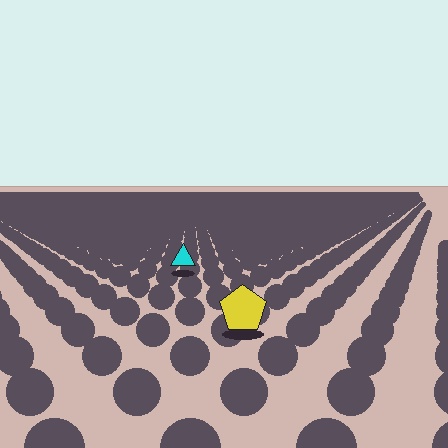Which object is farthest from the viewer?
The cyan triangle is farthest from the viewer. It appears smaller and the ground texture around it is denser.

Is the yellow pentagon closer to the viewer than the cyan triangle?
Yes. The yellow pentagon is closer — you can tell from the texture gradient: the ground texture is coarser near it.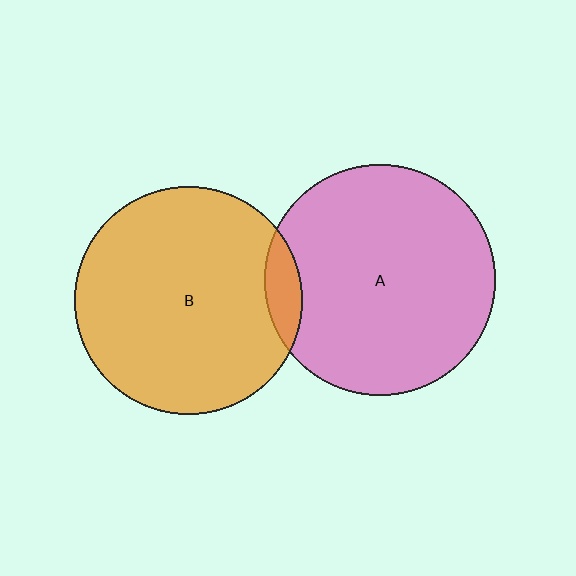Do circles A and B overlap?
Yes.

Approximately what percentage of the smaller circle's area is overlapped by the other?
Approximately 10%.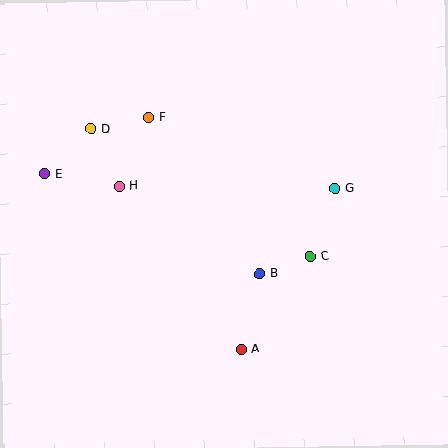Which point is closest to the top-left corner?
Point D is closest to the top-left corner.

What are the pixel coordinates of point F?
Point F is at (149, 118).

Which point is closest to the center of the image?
Point B at (259, 274) is closest to the center.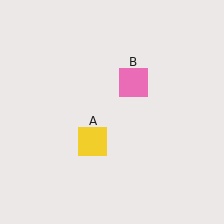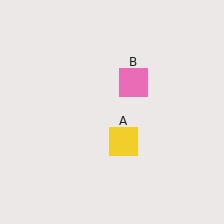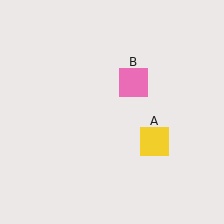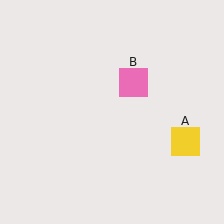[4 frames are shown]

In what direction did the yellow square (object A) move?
The yellow square (object A) moved right.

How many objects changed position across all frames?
1 object changed position: yellow square (object A).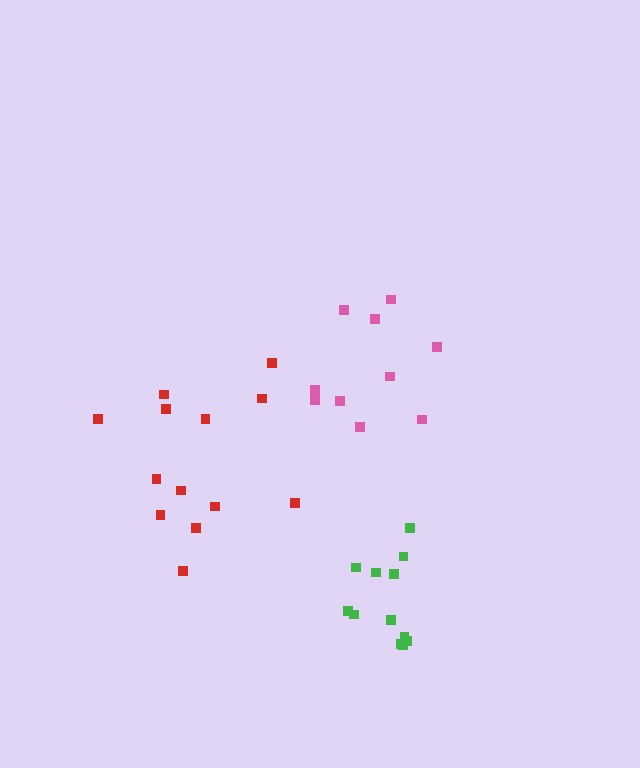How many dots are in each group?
Group 1: 10 dots, Group 2: 13 dots, Group 3: 12 dots (35 total).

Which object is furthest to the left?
The red cluster is leftmost.